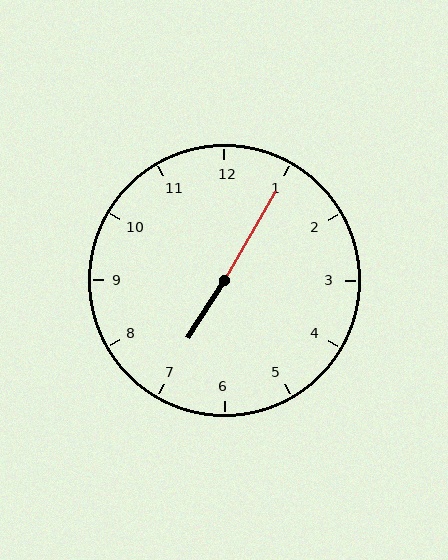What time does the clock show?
7:05.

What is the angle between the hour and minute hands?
Approximately 178 degrees.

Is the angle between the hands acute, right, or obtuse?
It is obtuse.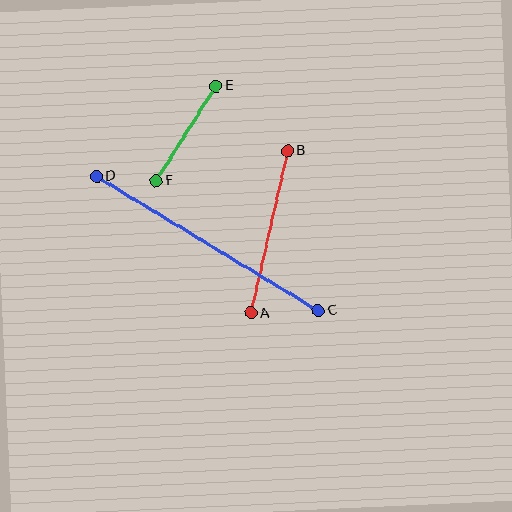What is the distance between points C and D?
The distance is approximately 259 pixels.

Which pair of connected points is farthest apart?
Points C and D are farthest apart.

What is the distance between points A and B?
The distance is approximately 166 pixels.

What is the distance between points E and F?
The distance is approximately 112 pixels.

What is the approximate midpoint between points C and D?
The midpoint is at approximately (207, 243) pixels.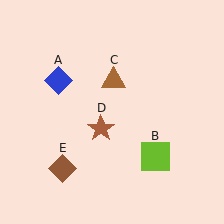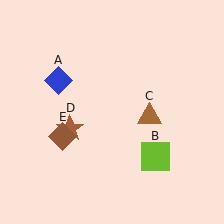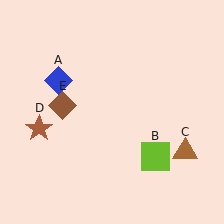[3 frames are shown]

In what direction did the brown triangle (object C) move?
The brown triangle (object C) moved down and to the right.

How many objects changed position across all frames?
3 objects changed position: brown triangle (object C), brown star (object D), brown diamond (object E).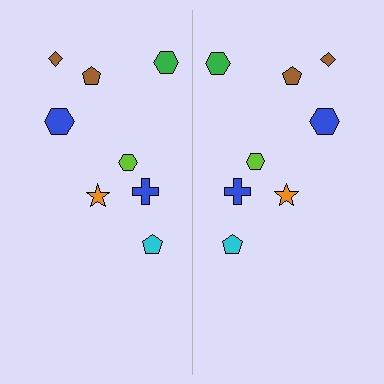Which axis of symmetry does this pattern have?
The pattern has a vertical axis of symmetry running through the center of the image.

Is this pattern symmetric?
Yes, this pattern has bilateral (reflection) symmetry.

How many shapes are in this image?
There are 16 shapes in this image.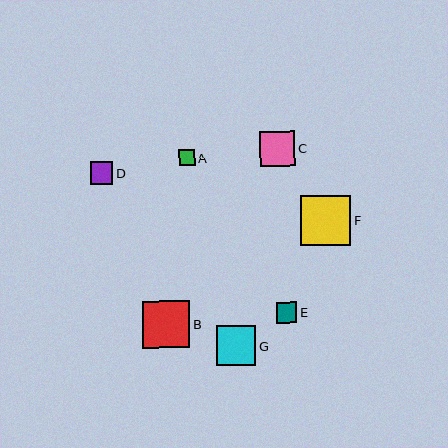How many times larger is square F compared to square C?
Square F is approximately 1.4 times the size of square C.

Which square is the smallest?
Square A is the smallest with a size of approximately 16 pixels.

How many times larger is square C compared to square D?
Square C is approximately 1.6 times the size of square D.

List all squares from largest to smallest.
From largest to smallest: F, B, G, C, D, E, A.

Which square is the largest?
Square F is the largest with a size of approximately 50 pixels.